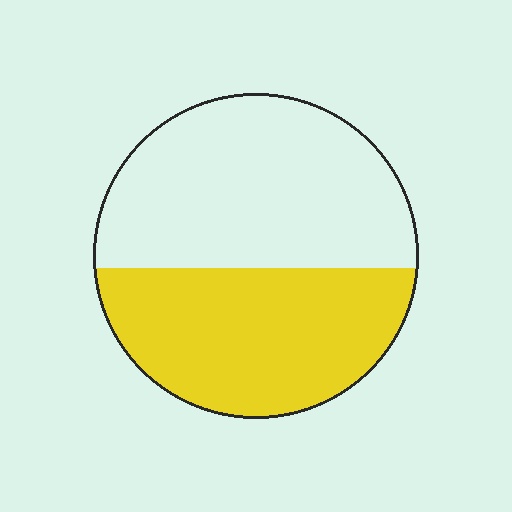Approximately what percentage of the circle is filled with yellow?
Approximately 45%.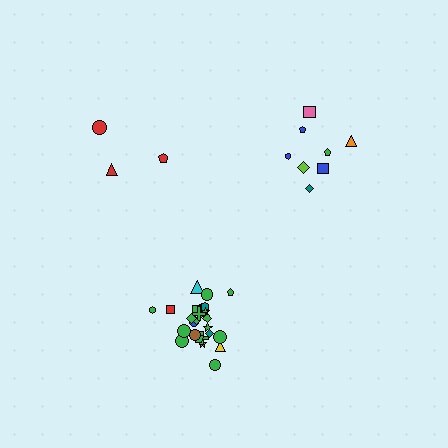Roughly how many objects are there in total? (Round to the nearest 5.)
Roughly 35 objects in total.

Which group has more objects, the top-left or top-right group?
The top-right group.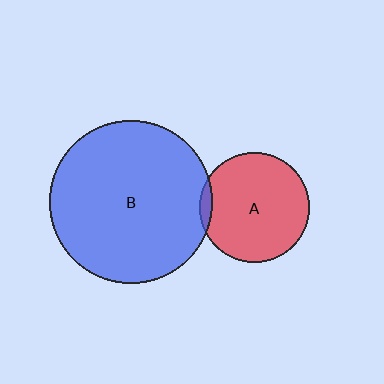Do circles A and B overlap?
Yes.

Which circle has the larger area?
Circle B (blue).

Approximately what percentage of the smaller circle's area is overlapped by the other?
Approximately 5%.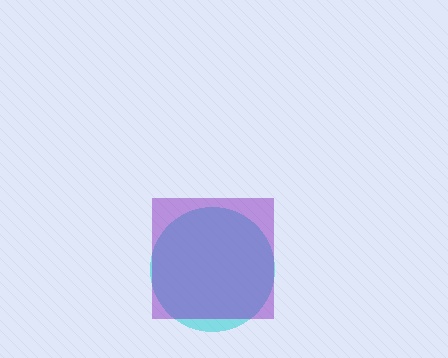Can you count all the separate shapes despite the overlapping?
Yes, there are 2 separate shapes.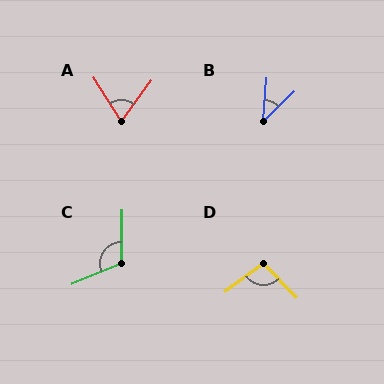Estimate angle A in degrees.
Approximately 70 degrees.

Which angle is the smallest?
B, at approximately 42 degrees.